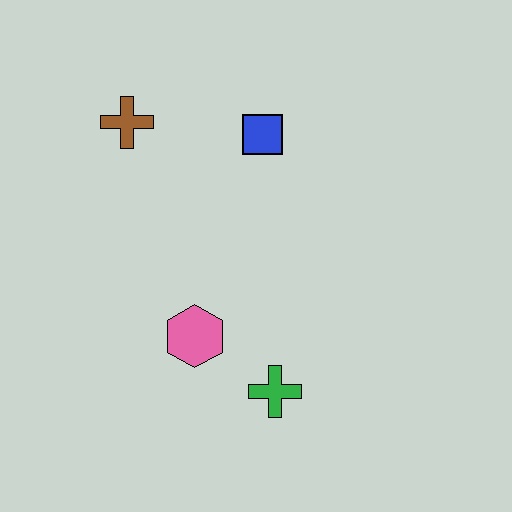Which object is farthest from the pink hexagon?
The brown cross is farthest from the pink hexagon.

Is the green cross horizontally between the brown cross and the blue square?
No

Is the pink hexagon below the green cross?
No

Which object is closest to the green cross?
The pink hexagon is closest to the green cross.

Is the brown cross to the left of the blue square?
Yes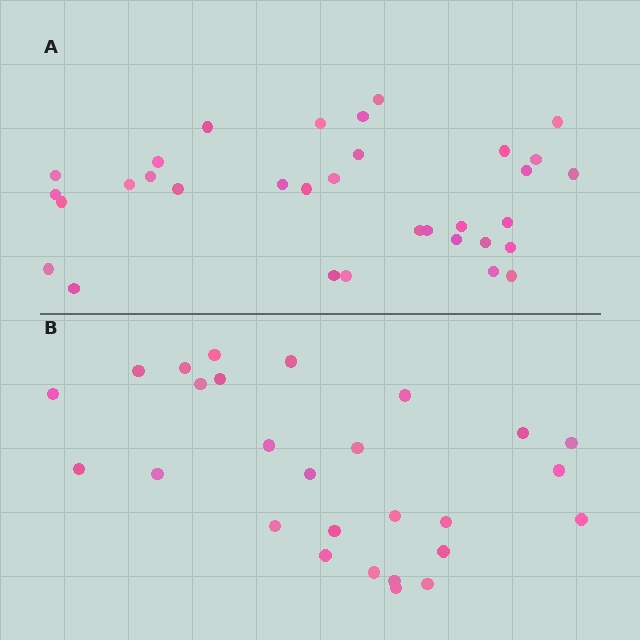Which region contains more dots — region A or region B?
Region A (the top region) has more dots.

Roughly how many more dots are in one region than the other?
Region A has about 6 more dots than region B.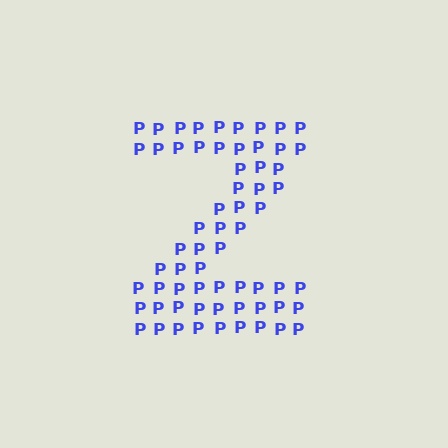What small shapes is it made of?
It is made of small letter P's.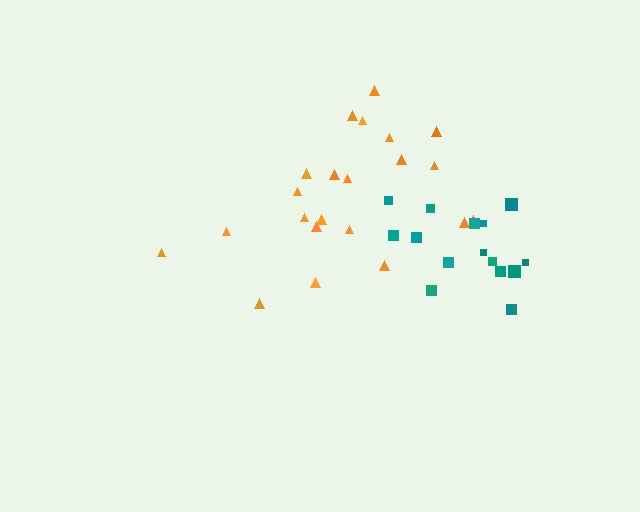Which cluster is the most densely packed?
Teal.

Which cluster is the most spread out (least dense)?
Orange.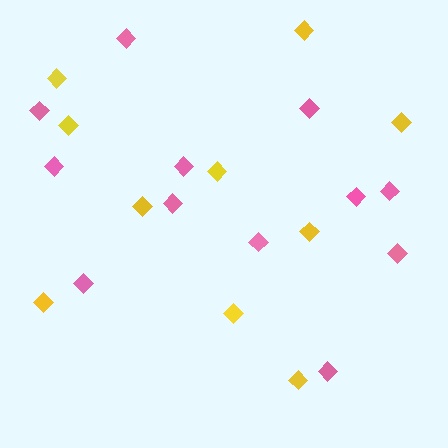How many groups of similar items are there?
There are 2 groups: one group of yellow diamonds (10) and one group of pink diamonds (12).